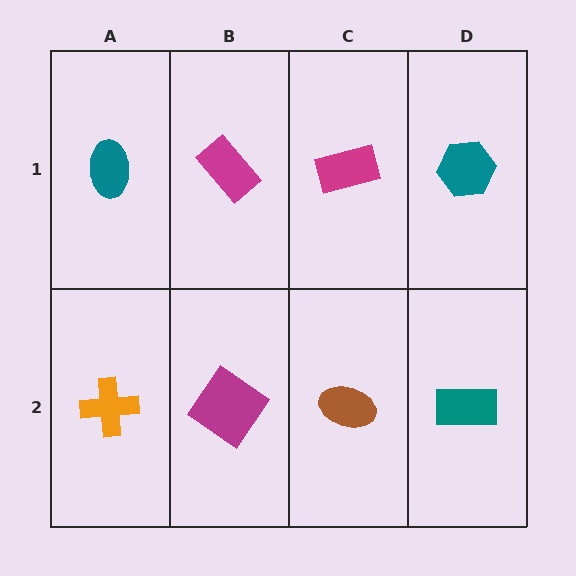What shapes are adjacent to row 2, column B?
A magenta rectangle (row 1, column B), an orange cross (row 2, column A), a brown ellipse (row 2, column C).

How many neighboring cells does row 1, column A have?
2.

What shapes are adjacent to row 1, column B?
A magenta diamond (row 2, column B), a teal ellipse (row 1, column A), a magenta rectangle (row 1, column C).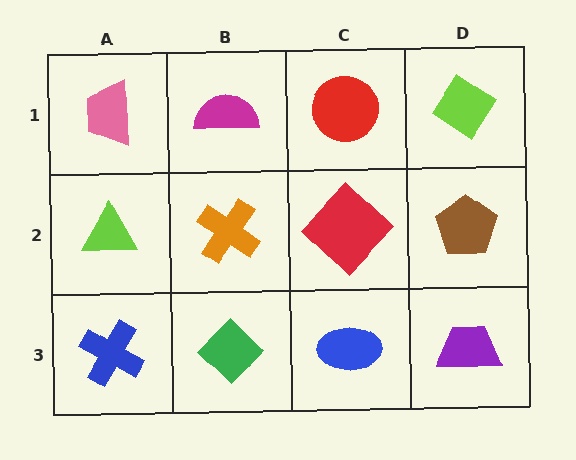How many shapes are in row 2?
4 shapes.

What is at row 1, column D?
A lime diamond.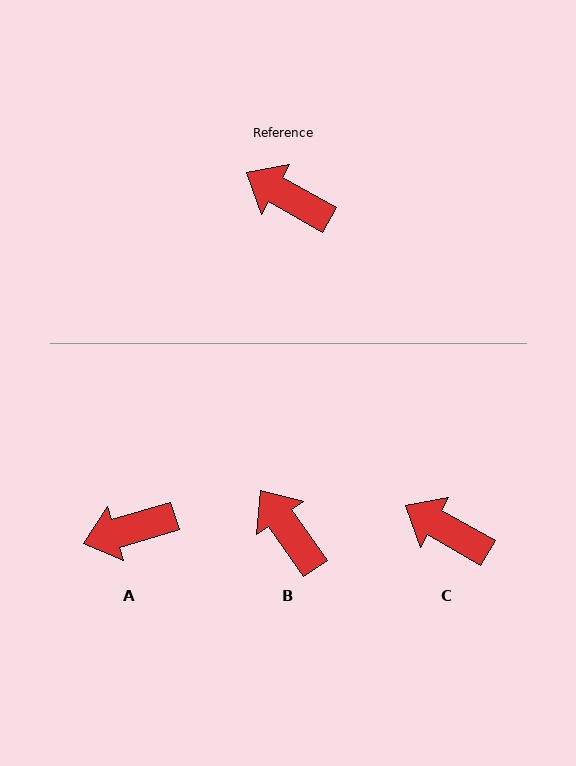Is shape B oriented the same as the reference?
No, it is off by about 25 degrees.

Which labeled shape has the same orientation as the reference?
C.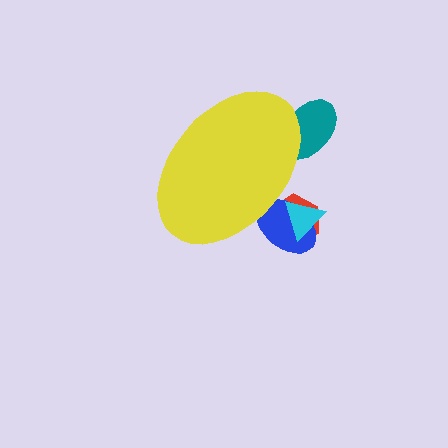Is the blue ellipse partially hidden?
Yes, the blue ellipse is partially hidden behind the yellow ellipse.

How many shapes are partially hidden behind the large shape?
4 shapes are partially hidden.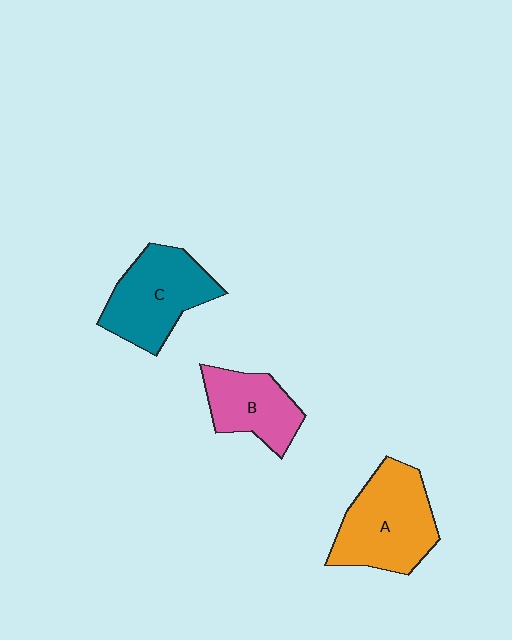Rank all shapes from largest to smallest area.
From largest to smallest: A (orange), C (teal), B (pink).